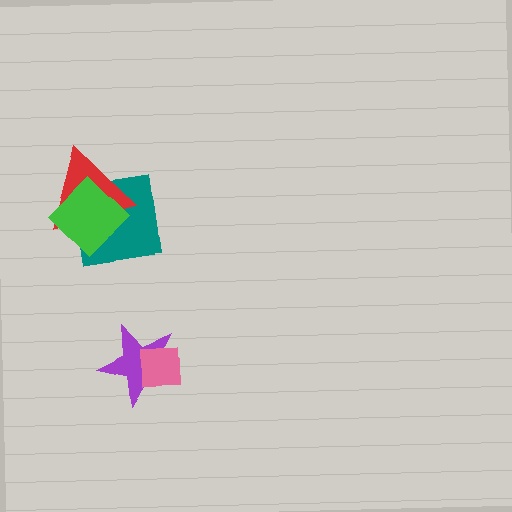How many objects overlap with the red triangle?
2 objects overlap with the red triangle.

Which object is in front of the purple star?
The pink square is in front of the purple star.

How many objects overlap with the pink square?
1 object overlaps with the pink square.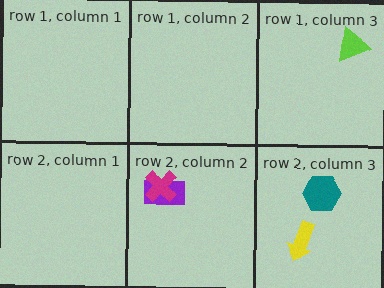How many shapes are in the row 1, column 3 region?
1.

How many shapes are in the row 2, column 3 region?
2.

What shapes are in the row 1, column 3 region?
The lime triangle.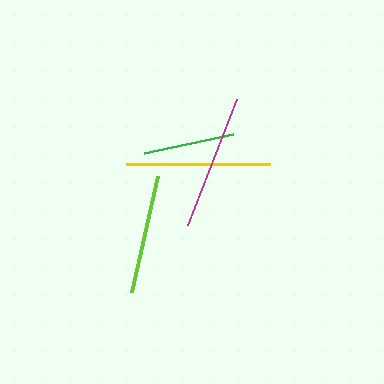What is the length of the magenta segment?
The magenta segment is approximately 136 pixels long.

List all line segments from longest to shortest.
From longest to shortest: yellow, magenta, lime, green.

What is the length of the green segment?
The green segment is approximately 91 pixels long.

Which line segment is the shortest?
The green line is the shortest at approximately 91 pixels.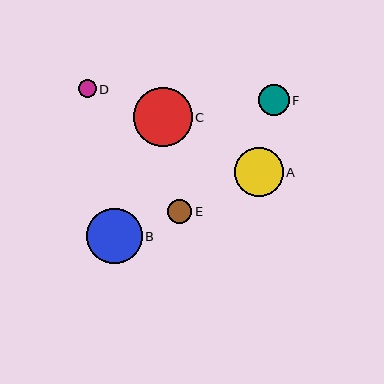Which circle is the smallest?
Circle D is the smallest with a size of approximately 18 pixels.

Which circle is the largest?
Circle C is the largest with a size of approximately 59 pixels.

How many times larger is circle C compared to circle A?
Circle C is approximately 1.2 times the size of circle A.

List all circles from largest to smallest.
From largest to smallest: C, B, A, F, E, D.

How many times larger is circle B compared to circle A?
Circle B is approximately 1.1 times the size of circle A.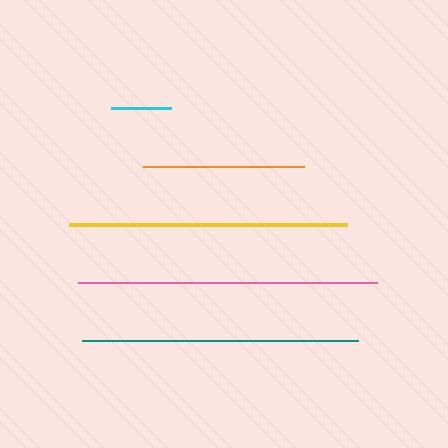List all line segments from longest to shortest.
From longest to shortest: pink, yellow, teal, orange, cyan.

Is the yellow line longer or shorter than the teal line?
The yellow line is longer than the teal line.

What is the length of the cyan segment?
The cyan segment is approximately 60 pixels long.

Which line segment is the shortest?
The cyan line is the shortest at approximately 60 pixels.